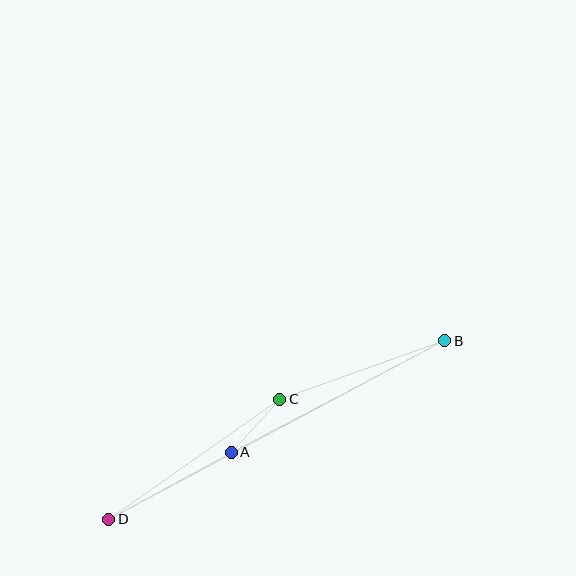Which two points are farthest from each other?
Points B and D are farthest from each other.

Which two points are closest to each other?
Points A and C are closest to each other.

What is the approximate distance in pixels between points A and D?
The distance between A and D is approximately 140 pixels.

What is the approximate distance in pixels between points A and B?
The distance between A and B is approximately 241 pixels.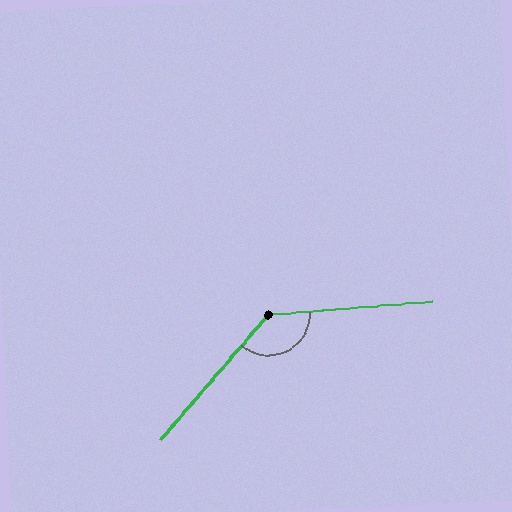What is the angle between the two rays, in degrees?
Approximately 135 degrees.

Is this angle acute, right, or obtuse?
It is obtuse.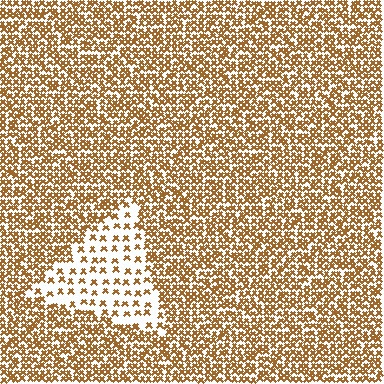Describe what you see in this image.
The image contains small brown elements arranged at two different densities. A triangle-shaped region is visible where the elements are less densely packed than the surrounding area.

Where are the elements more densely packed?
The elements are more densely packed outside the triangle boundary.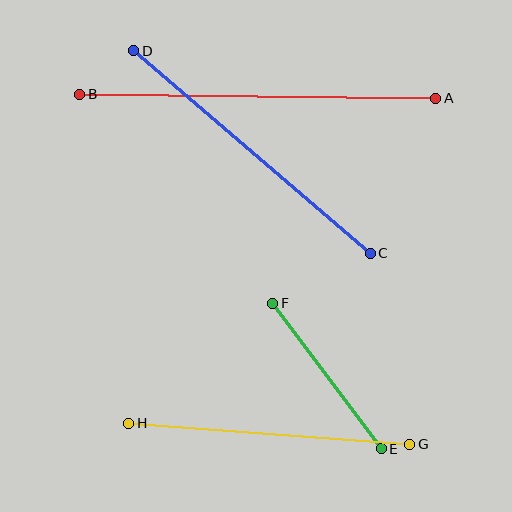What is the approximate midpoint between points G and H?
The midpoint is at approximately (269, 434) pixels.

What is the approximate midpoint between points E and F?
The midpoint is at approximately (327, 376) pixels.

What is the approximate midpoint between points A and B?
The midpoint is at approximately (258, 96) pixels.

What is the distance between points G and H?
The distance is approximately 282 pixels.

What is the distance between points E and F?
The distance is approximately 181 pixels.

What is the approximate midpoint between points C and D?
The midpoint is at approximately (252, 152) pixels.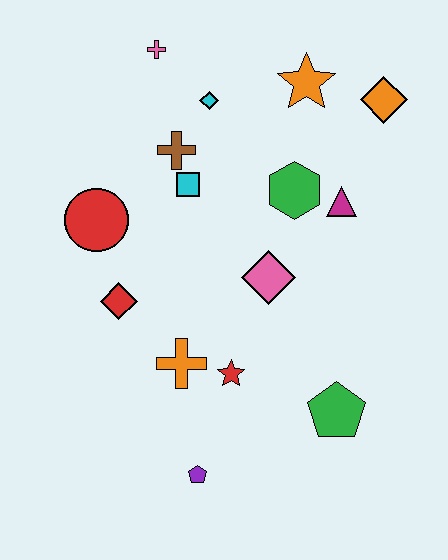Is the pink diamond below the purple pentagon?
No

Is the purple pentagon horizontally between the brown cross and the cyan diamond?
Yes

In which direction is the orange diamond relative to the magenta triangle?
The orange diamond is above the magenta triangle.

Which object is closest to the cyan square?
The brown cross is closest to the cyan square.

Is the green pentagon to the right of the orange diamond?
No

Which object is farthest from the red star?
The pink cross is farthest from the red star.